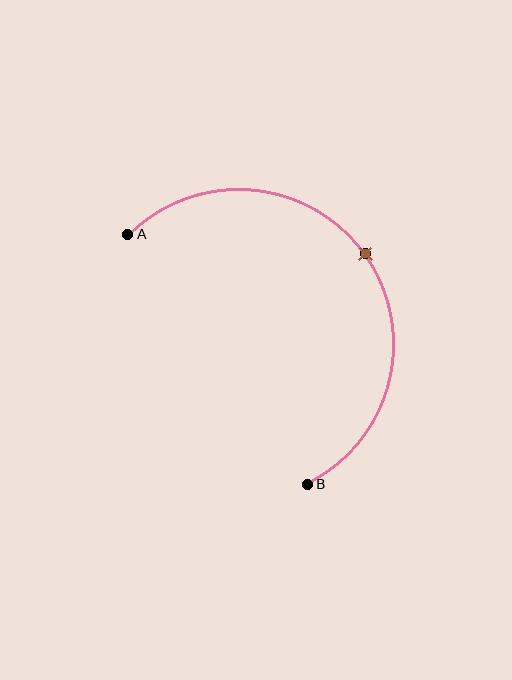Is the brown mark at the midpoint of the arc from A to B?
Yes. The brown mark lies on the arc at equal arc-length from both A and B — it is the arc midpoint.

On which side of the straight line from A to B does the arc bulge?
The arc bulges above and to the right of the straight line connecting A and B.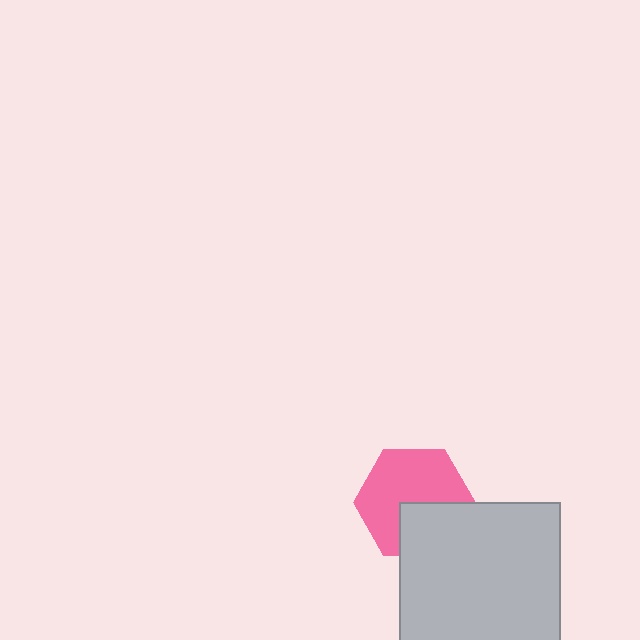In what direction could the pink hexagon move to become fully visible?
The pink hexagon could move up. That would shift it out from behind the light gray square entirely.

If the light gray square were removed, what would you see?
You would see the complete pink hexagon.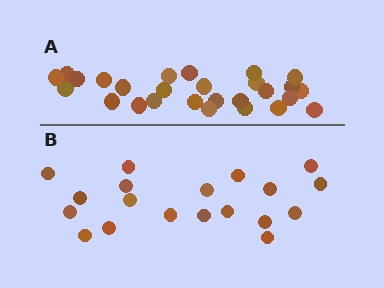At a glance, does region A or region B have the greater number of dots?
Region A (the top region) has more dots.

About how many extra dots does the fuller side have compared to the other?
Region A has roughly 8 or so more dots than region B.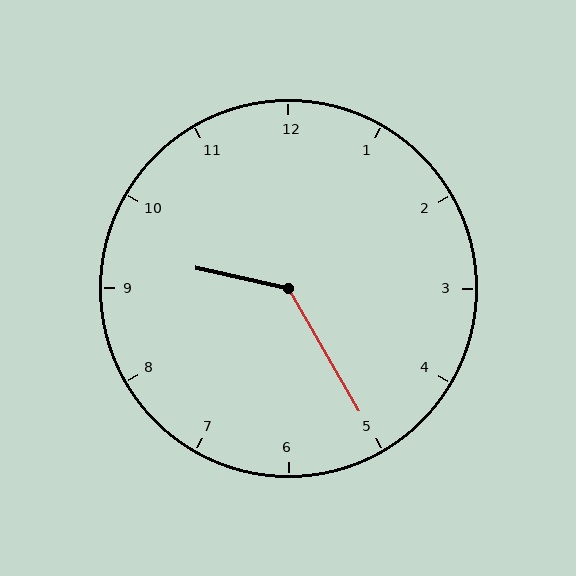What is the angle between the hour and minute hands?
Approximately 132 degrees.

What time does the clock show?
9:25.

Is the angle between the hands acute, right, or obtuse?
It is obtuse.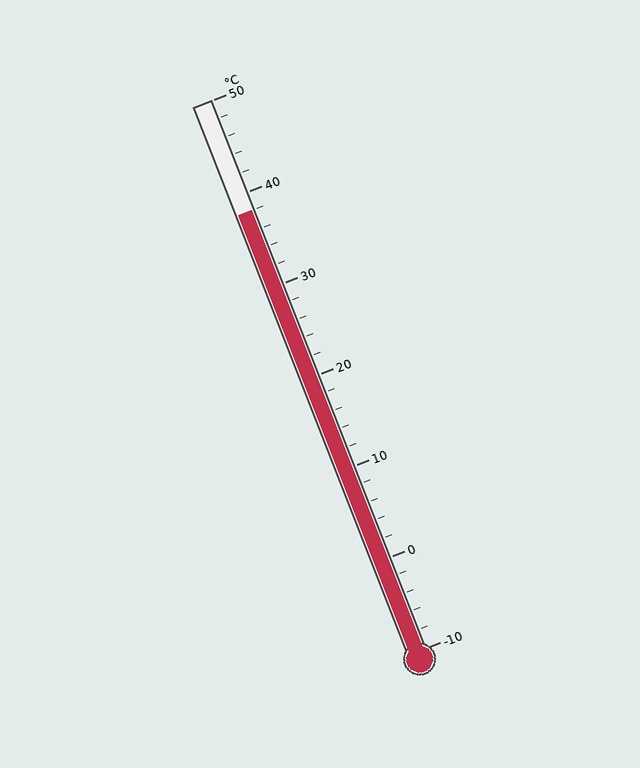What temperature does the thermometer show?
The thermometer shows approximately 38°C.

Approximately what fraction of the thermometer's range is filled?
The thermometer is filled to approximately 80% of its range.